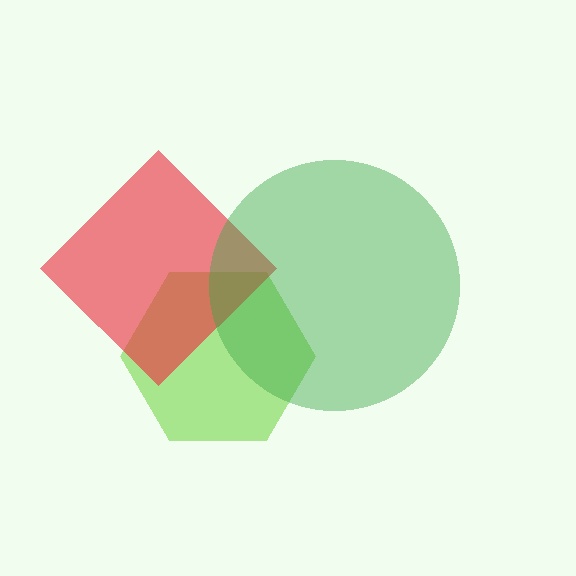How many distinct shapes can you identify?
There are 3 distinct shapes: a lime hexagon, a red diamond, a green circle.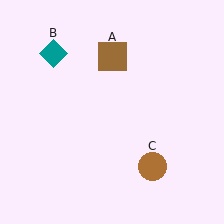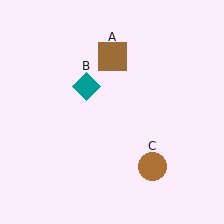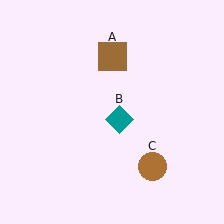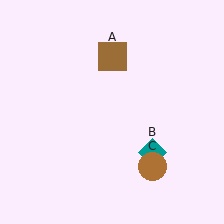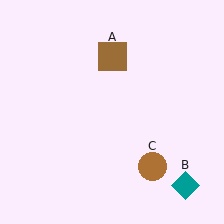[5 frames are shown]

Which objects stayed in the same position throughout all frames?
Brown square (object A) and brown circle (object C) remained stationary.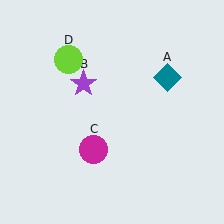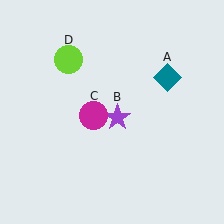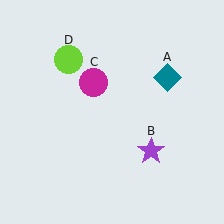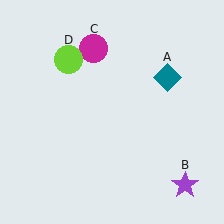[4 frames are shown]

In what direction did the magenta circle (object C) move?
The magenta circle (object C) moved up.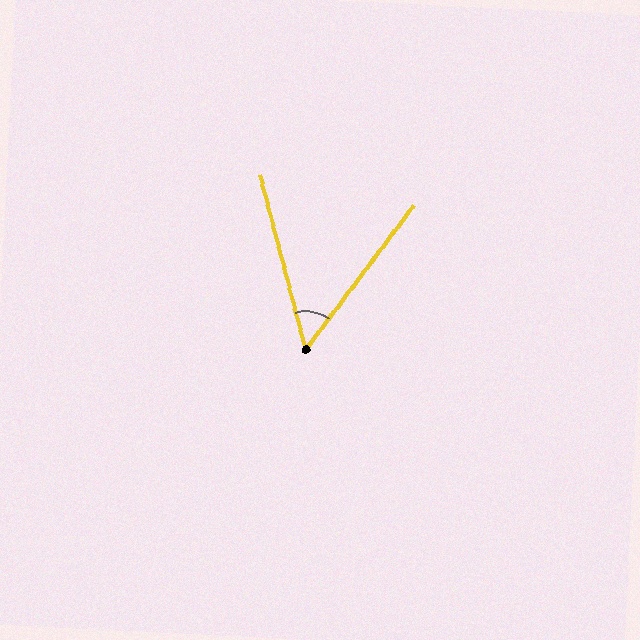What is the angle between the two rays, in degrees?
Approximately 52 degrees.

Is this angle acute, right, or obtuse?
It is acute.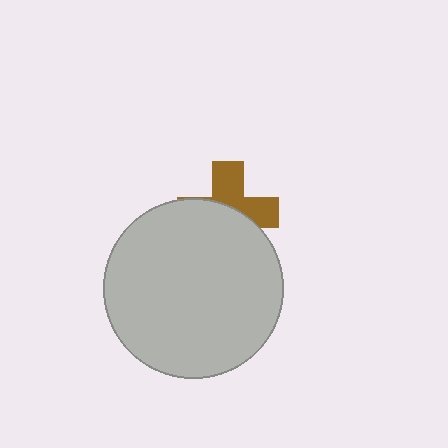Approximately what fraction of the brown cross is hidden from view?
Roughly 56% of the brown cross is hidden behind the light gray circle.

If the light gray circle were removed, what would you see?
You would see the complete brown cross.